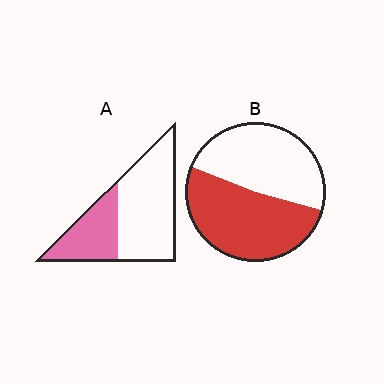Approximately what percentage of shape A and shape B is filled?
A is approximately 35% and B is approximately 50%.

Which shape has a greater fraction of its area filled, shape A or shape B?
Shape B.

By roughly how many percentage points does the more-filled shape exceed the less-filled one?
By roughly 15 percentage points (B over A).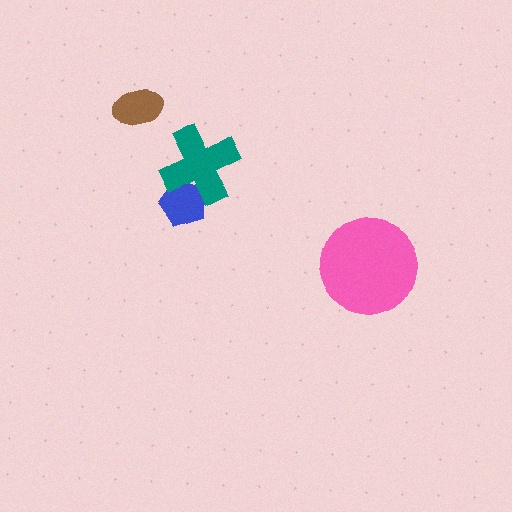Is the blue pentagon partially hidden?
Yes, it is partially covered by another shape.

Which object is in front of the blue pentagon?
The teal cross is in front of the blue pentagon.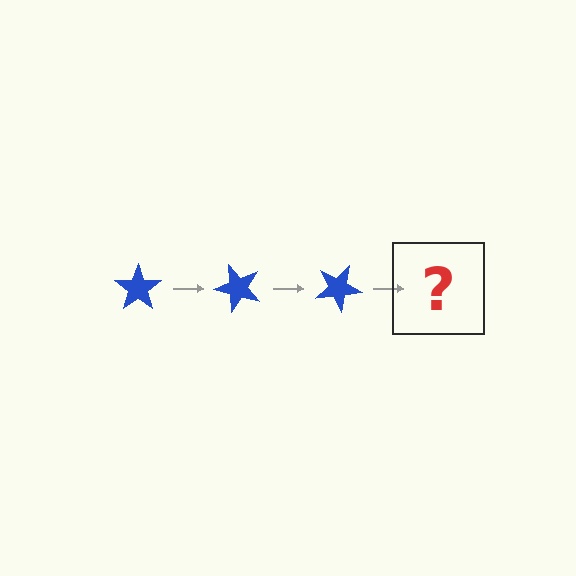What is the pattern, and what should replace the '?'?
The pattern is that the star rotates 50 degrees each step. The '?' should be a blue star rotated 150 degrees.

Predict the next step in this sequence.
The next step is a blue star rotated 150 degrees.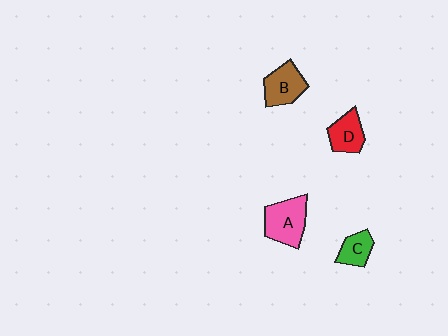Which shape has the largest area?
Shape A (pink).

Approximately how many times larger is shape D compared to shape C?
Approximately 1.2 times.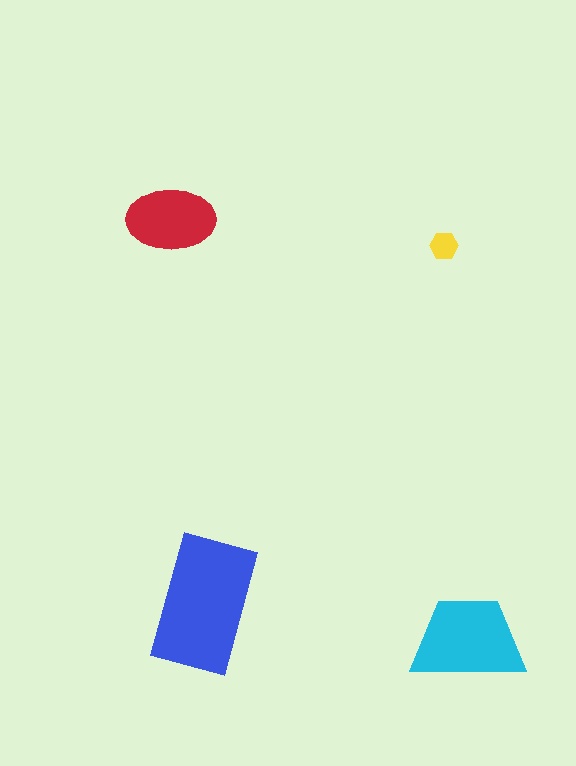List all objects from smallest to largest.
The yellow hexagon, the red ellipse, the cyan trapezoid, the blue rectangle.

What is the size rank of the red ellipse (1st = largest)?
3rd.